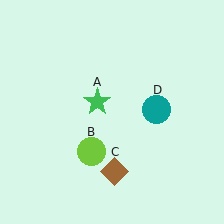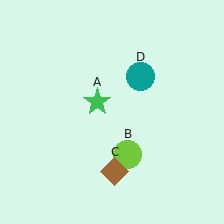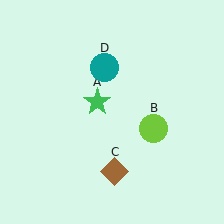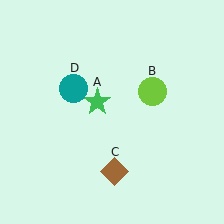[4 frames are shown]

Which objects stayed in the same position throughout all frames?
Green star (object A) and brown diamond (object C) remained stationary.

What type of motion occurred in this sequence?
The lime circle (object B), teal circle (object D) rotated counterclockwise around the center of the scene.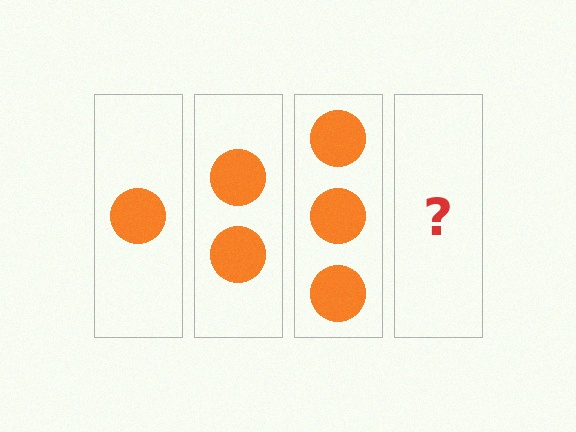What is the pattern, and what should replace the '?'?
The pattern is that each step adds one more circle. The '?' should be 4 circles.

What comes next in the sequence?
The next element should be 4 circles.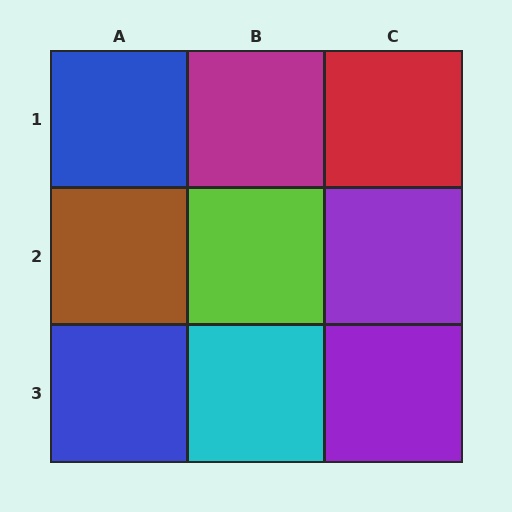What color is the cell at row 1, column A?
Blue.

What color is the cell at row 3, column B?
Cyan.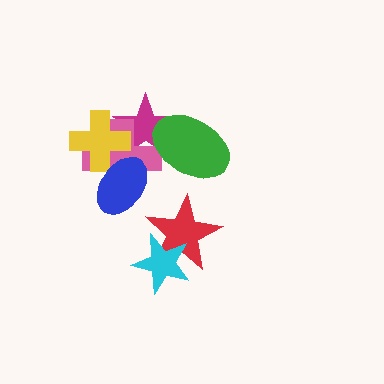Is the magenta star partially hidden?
Yes, it is partially covered by another shape.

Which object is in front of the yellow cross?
The blue ellipse is in front of the yellow cross.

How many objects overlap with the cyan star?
1 object overlaps with the cyan star.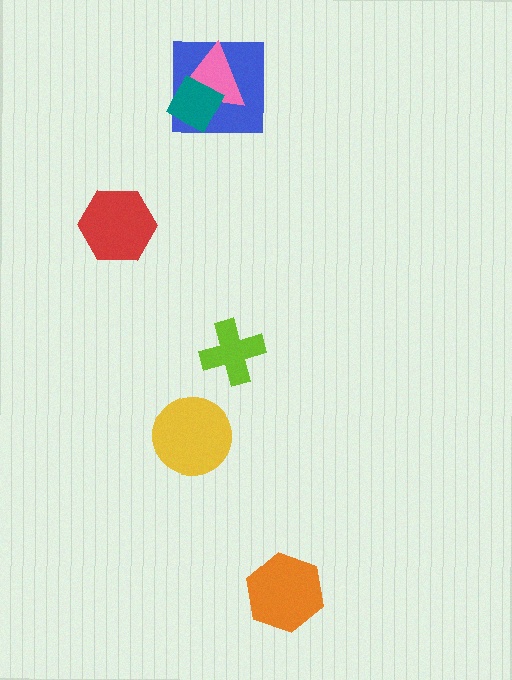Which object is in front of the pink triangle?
The teal diamond is in front of the pink triangle.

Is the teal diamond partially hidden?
No, no other shape covers it.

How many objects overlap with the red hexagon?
0 objects overlap with the red hexagon.